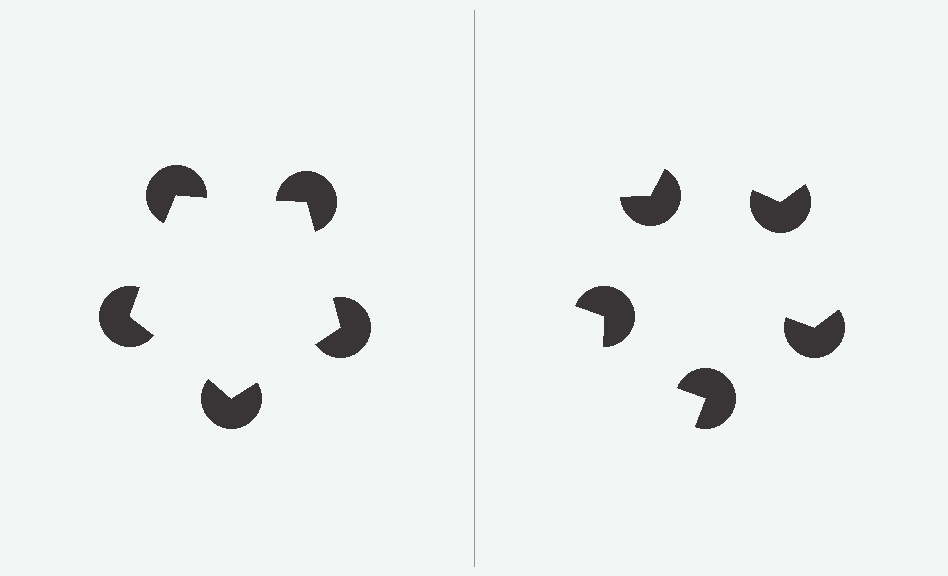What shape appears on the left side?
An illusory pentagon.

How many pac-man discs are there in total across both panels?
10 — 5 on each side.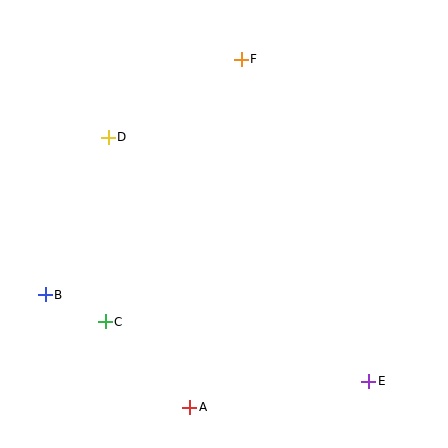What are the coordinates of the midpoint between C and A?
The midpoint between C and A is at (147, 365).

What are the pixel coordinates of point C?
Point C is at (105, 322).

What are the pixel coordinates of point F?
Point F is at (241, 59).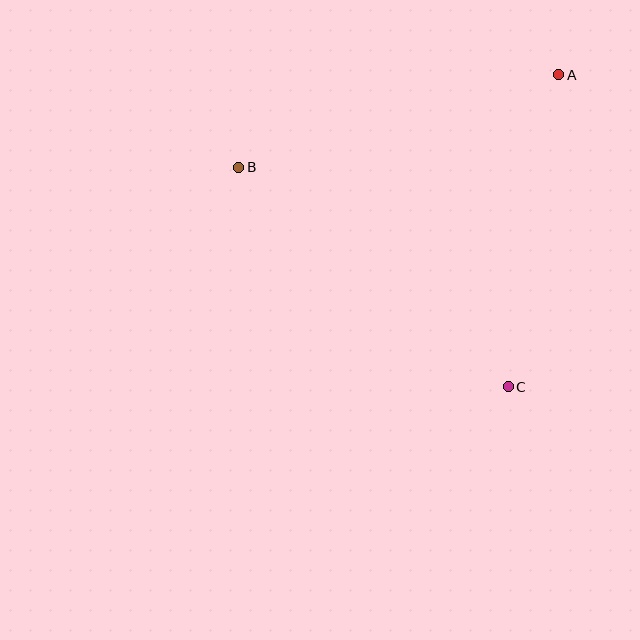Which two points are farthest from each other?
Points B and C are farthest from each other.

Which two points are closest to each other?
Points A and C are closest to each other.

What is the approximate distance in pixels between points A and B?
The distance between A and B is approximately 334 pixels.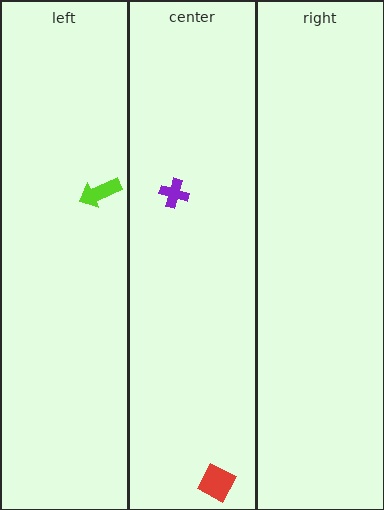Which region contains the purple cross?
The center region.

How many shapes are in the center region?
2.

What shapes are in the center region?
The purple cross, the red square.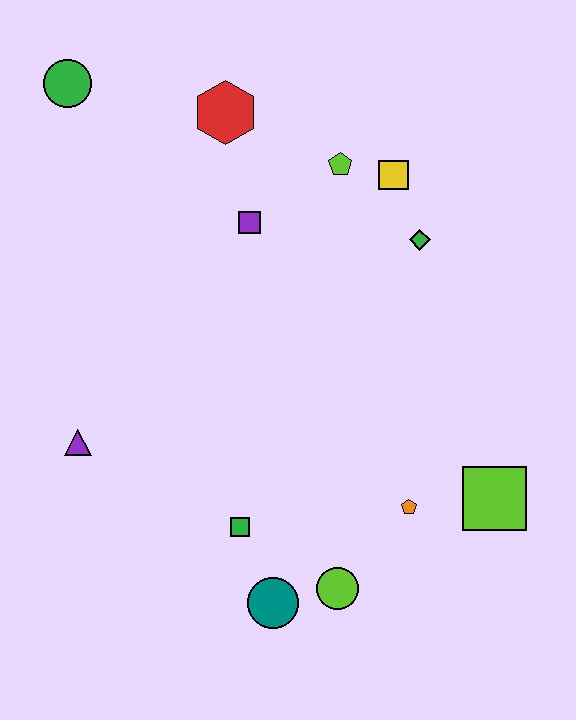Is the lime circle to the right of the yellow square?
No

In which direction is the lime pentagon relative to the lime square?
The lime pentagon is above the lime square.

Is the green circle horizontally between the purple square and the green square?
No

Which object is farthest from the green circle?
The lime square is farthest from the green circle.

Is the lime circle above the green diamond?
No